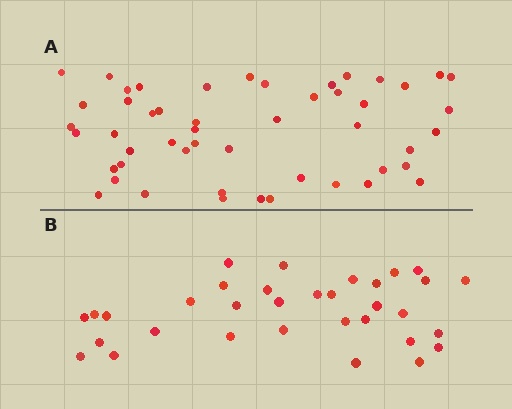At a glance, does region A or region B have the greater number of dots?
Region A (the top region) has more dots.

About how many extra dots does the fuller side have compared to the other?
Region A has approximately 15 more dots than region B.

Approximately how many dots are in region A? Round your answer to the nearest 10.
About 50 dots.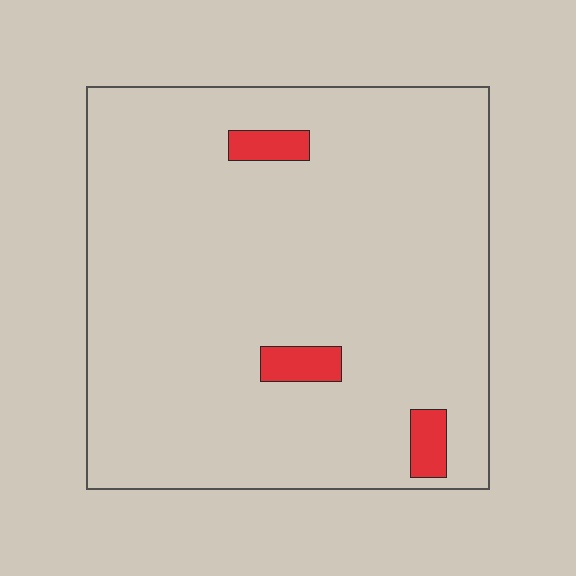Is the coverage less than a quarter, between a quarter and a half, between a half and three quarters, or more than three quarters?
Less than a quarter.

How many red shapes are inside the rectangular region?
3.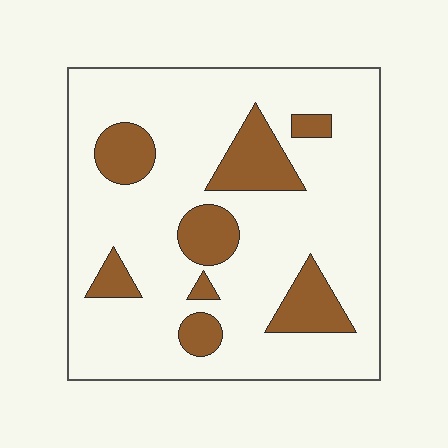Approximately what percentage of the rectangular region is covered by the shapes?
Approximately 20%.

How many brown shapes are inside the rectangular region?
8.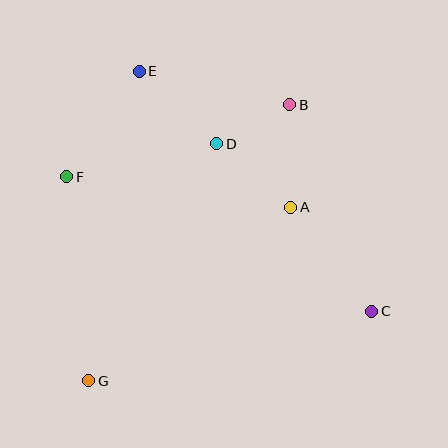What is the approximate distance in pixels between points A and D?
The distance between A and D is approximately 98 pixels.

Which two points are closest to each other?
Points B and D are closest to each other.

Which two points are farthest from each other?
Points B and G are farthest from each other.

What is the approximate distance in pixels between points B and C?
The distance between B and C is approximately 222 pixels.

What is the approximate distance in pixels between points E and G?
The distance between E and G is approximately 314 pixels.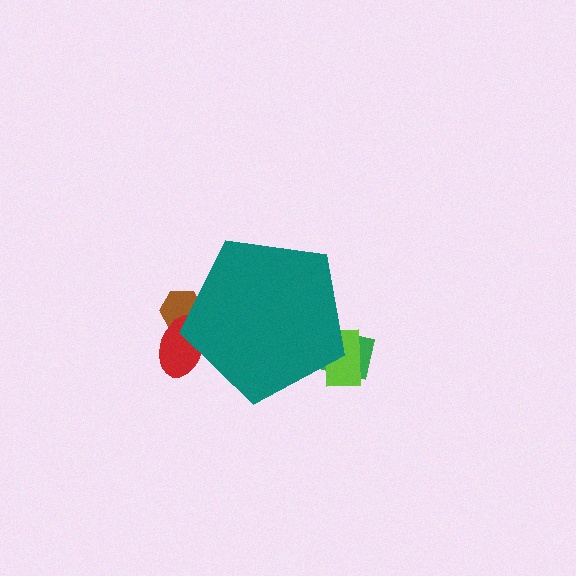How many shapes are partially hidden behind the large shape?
4 shapes are partially hidden.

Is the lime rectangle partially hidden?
Yes, the lime rectangle is partially hidden behind the teal pentagon.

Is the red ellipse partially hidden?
Yes, the red ellipse is partially hidden behind the teal pentagon.